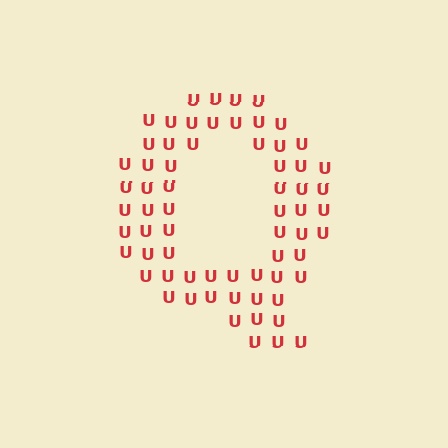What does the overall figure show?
The overall figure shows the letter Q.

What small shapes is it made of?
It is made of small letter U's.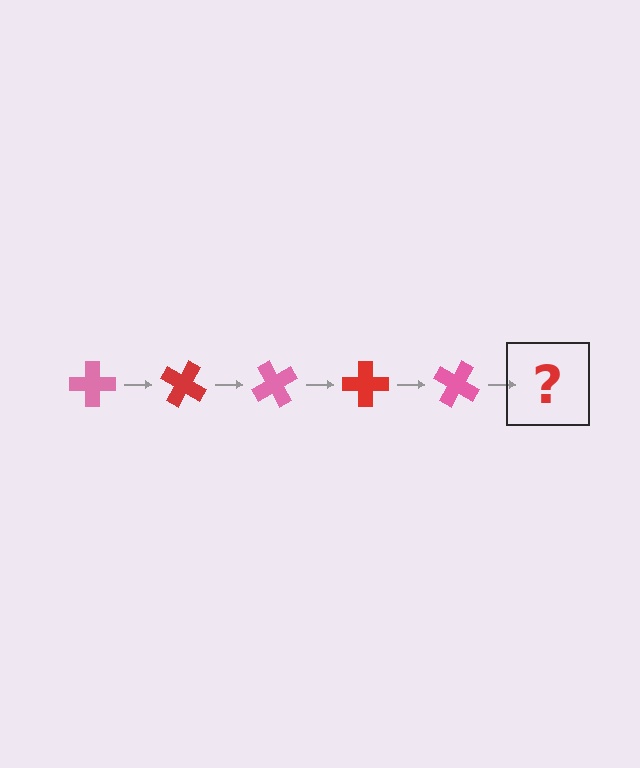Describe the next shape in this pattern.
It should be a red cross, rotated 150 degrees from the start.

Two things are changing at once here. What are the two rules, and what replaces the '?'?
The two rules are that it rotates 30 degrees each step and the color cycles through pink and red. The '?' should be a red cross, rotated 150 degrees from the start.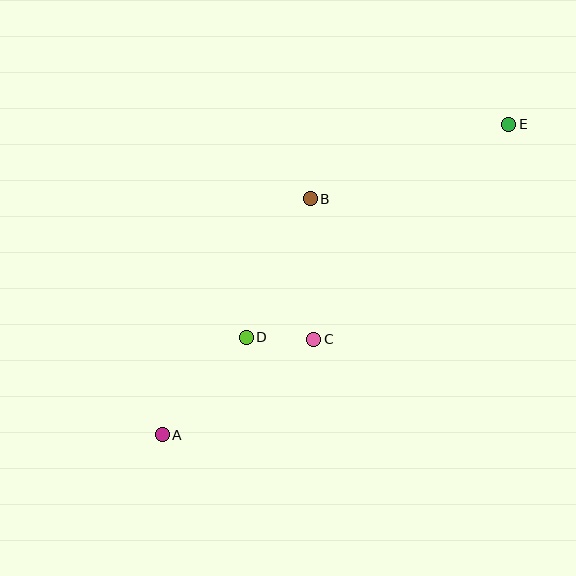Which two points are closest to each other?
Points C and D are closest to each other.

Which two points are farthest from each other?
Points A and E are farthest from each other.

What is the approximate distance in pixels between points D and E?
The distance between D and E is approximately 338 pixels.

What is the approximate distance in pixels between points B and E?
The distance between B and E is approximately 212 pixels.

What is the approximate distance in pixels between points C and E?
The distance between C and E is approximately 290 pixels.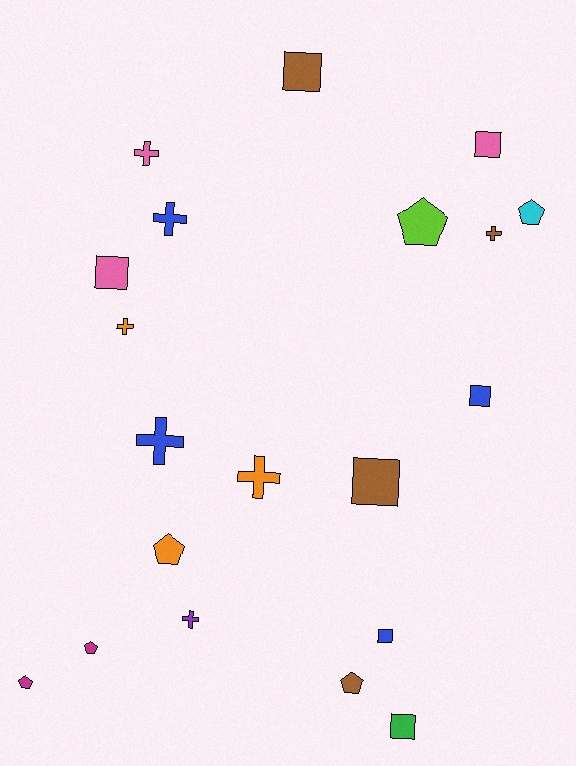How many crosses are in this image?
There are 7 crosses.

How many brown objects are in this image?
There are 4 brown objects.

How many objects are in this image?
There are 20 objects.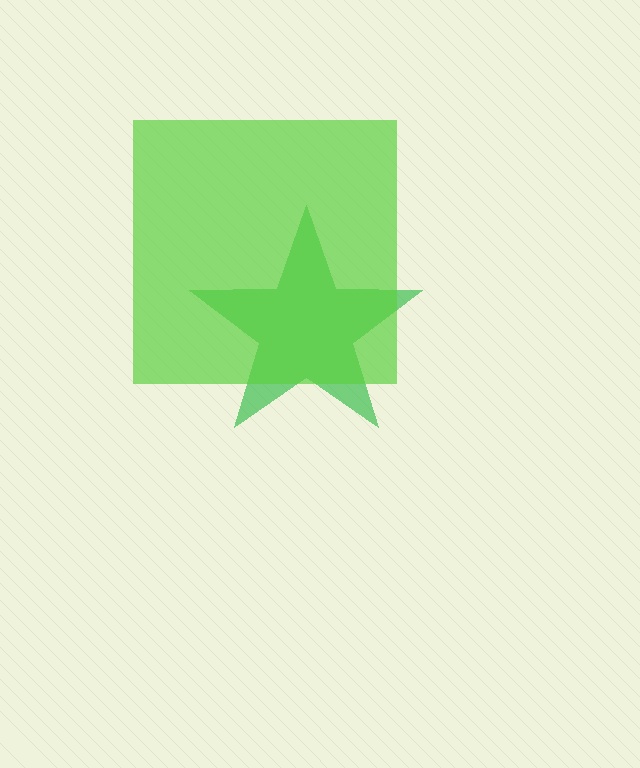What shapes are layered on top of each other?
The layered shapes are: a green star, a lime square.